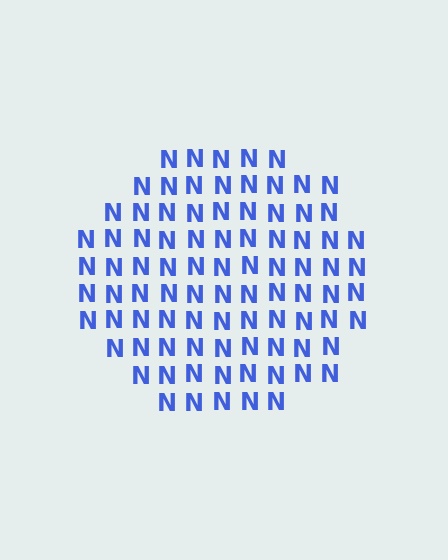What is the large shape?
The large shape is a circle.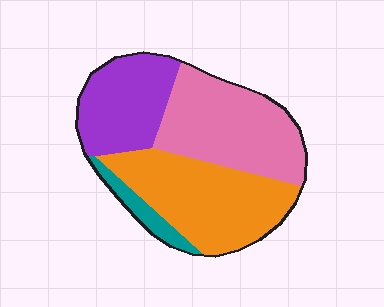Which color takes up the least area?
Teal, at roughly 5%.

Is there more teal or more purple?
Purple.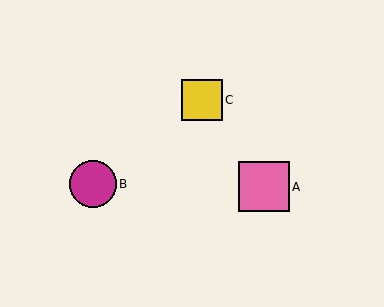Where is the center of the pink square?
The center of the pink square is at (264, 187).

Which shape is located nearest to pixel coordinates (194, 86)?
The yellow square (labeled C) at (202, 100) is nearest to that location.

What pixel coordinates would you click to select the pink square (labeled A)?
Click at (264, 187) to select the pink square A.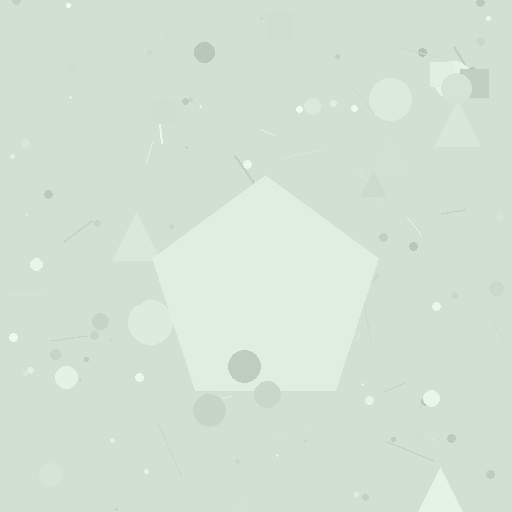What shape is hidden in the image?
A pentagon is hidden in the image.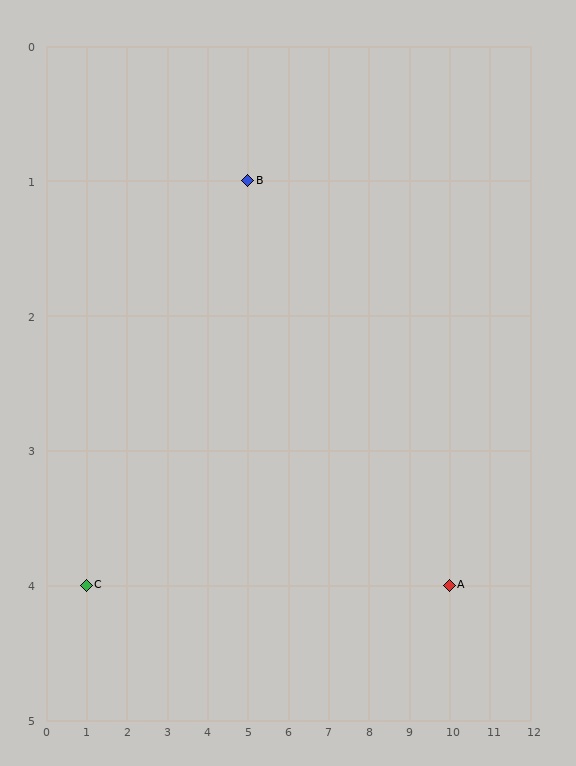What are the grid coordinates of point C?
Point C is at grid coordinates (1, 4).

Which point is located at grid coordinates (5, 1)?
Point B is at (5, 1).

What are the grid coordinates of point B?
Point B is at grid coordinates (5, 1).